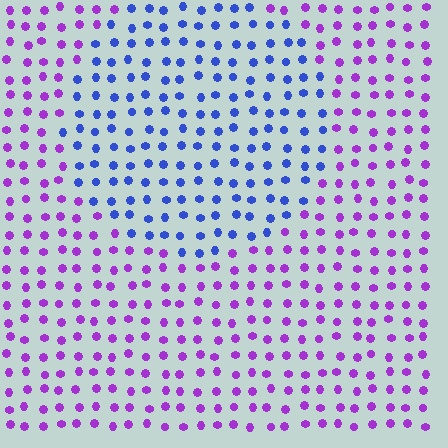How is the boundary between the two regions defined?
The boundary is defined purely by a slight shift in hue (about 54 degrees). Spacing, size, and orientation are identical on both sides.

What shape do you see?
I see a circle.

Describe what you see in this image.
The image is filled with small purple elements in a uniform arrangement. A circle-shaped region is visible where the elements are tinted to a slightly different hue, forming a subtle color boundary.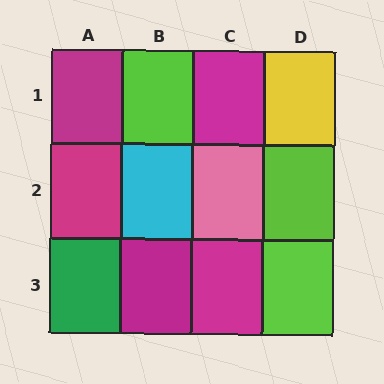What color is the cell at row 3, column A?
Green.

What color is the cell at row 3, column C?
Magenta.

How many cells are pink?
1 cell is pink.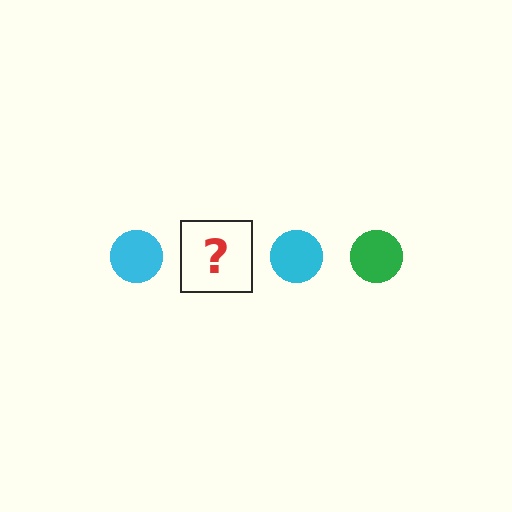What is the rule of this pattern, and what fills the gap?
The rule is that the pattern cycles through cyan, green circles. The gap should be filled with a green circle.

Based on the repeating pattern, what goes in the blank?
The blank should be a green circle.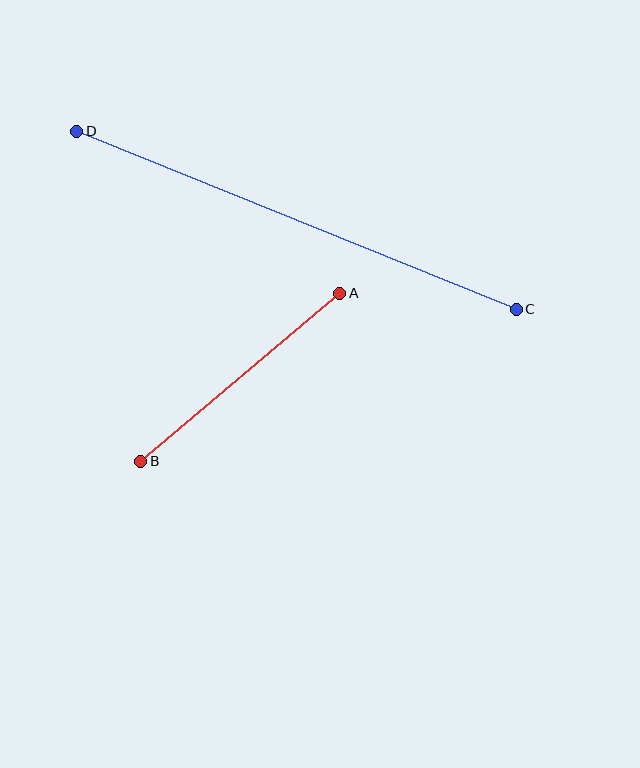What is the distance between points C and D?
The distance is approximately 475 pixels.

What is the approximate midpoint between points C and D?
The midpoint is at approximately (296, 220) pixels.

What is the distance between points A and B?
The distance is approximately 261 pixels.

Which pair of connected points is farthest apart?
Points C and D are farthest apart.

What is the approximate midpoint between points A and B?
The midpoint is at approximately (240, 377) pixels.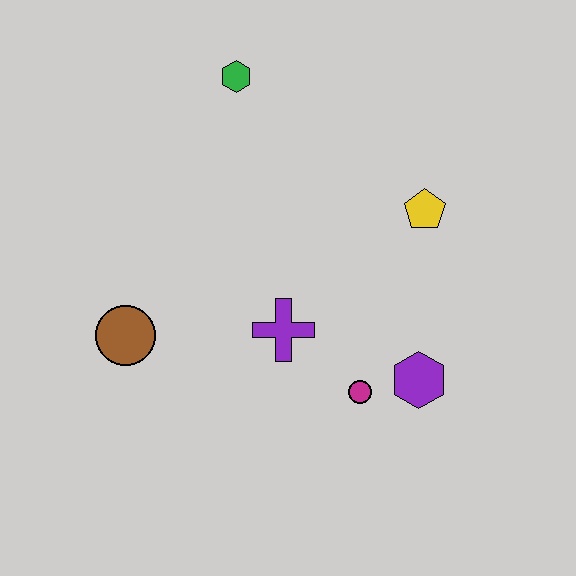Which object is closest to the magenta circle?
The purple hexagon is closest to the magenta circle.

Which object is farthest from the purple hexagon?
The green hexagon is farthest from the purple hexagon.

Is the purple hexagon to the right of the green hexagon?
Yes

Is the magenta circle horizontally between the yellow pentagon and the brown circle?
Yes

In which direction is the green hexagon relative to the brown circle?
The green hexagon is above the brown circle.